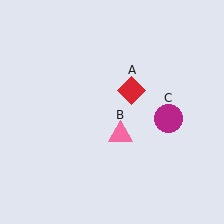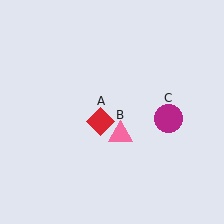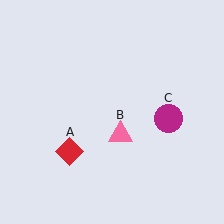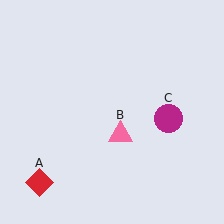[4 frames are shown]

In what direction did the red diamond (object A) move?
The red diamond (object A) moved down and to the left.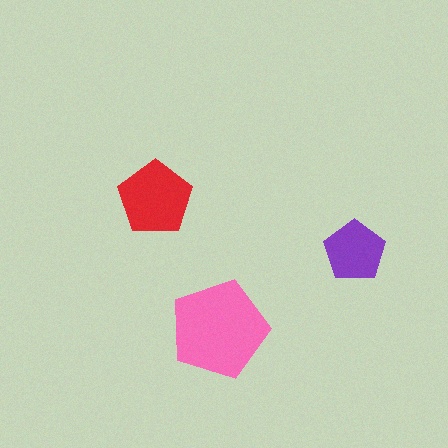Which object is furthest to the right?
The purple pentagon is rightmost.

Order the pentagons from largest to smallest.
the pink one, the red one, the purple one.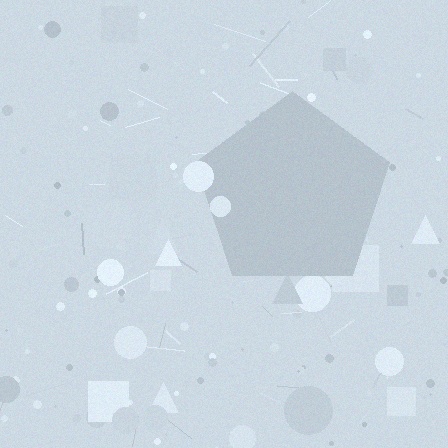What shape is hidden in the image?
A pentagon is hidden in the image.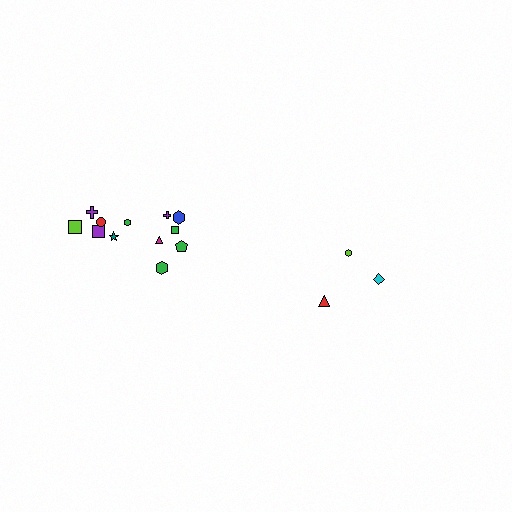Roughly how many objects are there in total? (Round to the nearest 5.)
Roughly 15 objects in total.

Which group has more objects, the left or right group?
The left group.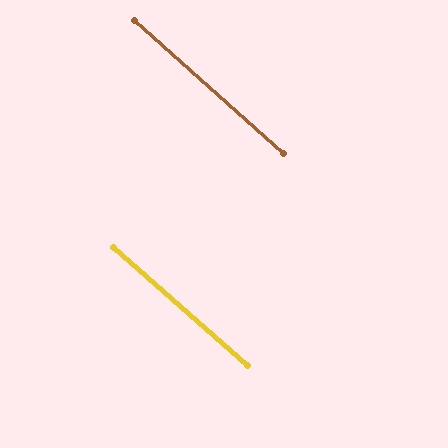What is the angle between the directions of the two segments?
Approximately 1 degree.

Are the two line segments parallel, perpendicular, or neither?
Parallel — their directions differ by only 0.8°.